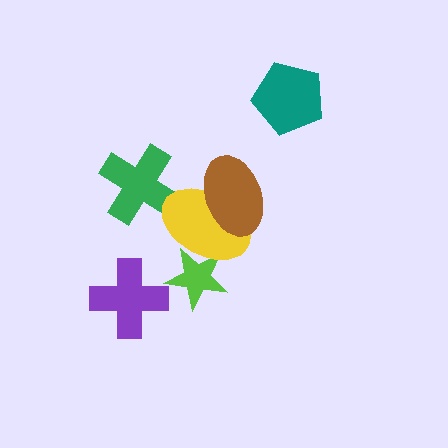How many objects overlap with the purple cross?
0 objects overlap with the purple cross.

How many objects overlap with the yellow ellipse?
3 objects overlap with the yellow ellipse.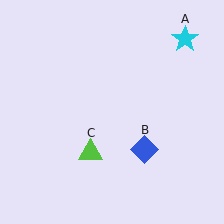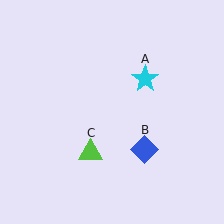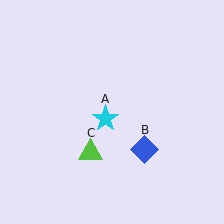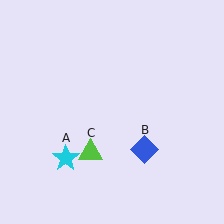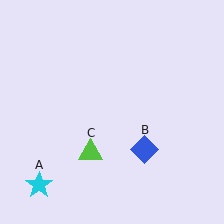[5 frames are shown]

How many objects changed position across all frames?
1 object changed position: cyan star (object A).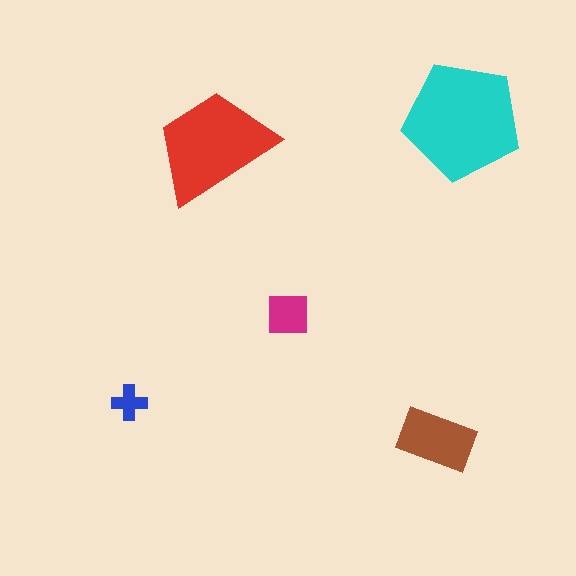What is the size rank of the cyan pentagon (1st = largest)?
1st.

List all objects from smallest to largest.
The blue cross, the magenta square, the brown rectangle, the red trapezoid, the cyan pentagon.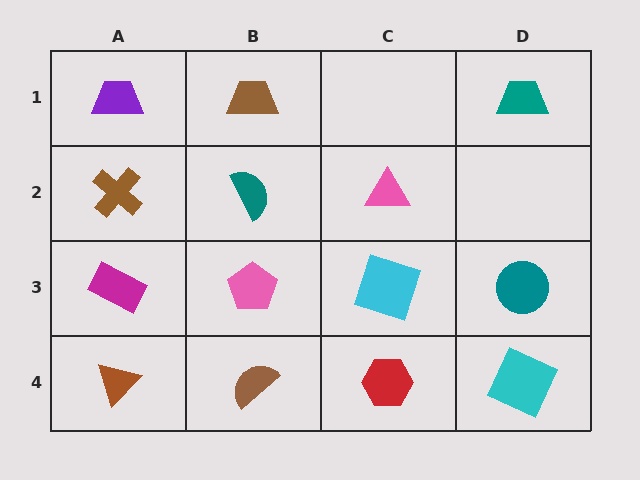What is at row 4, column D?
A cyan square.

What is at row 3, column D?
A teal circle.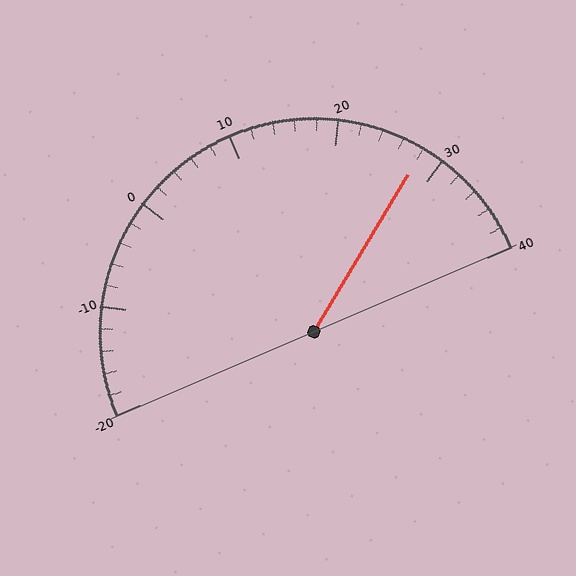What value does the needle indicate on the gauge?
The needle indicates approximately 28.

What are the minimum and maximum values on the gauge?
The gauge ranges from -20 to 40.